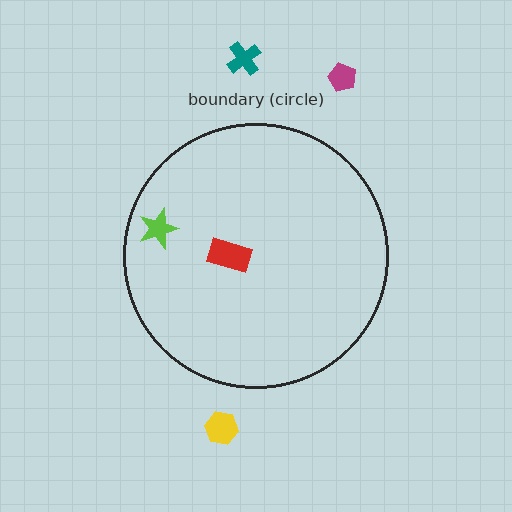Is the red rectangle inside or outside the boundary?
Inside.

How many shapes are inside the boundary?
2 inside, 3 outside.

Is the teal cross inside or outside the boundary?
Outside.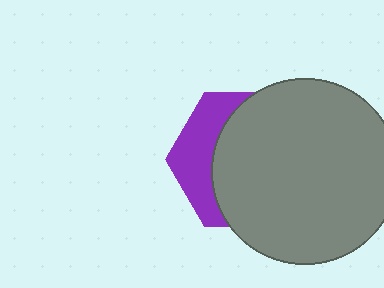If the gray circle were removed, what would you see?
You would see the complete purple hexagon.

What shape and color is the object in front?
The object in front is a gray circle.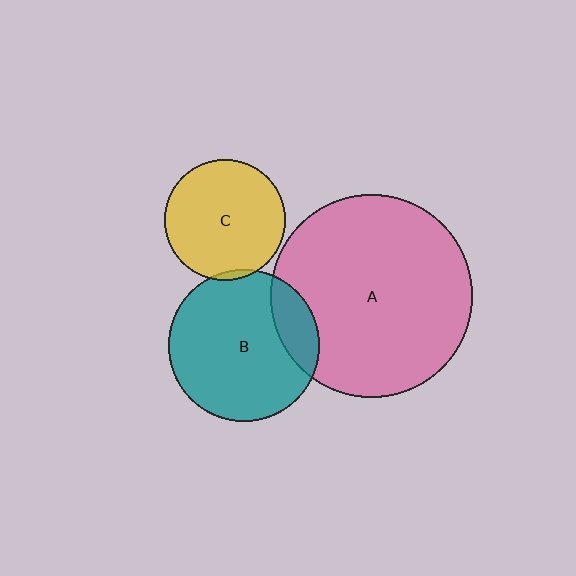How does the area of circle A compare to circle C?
Approximately 2.8 times.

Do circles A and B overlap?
Yes.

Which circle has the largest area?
Circle A (pink).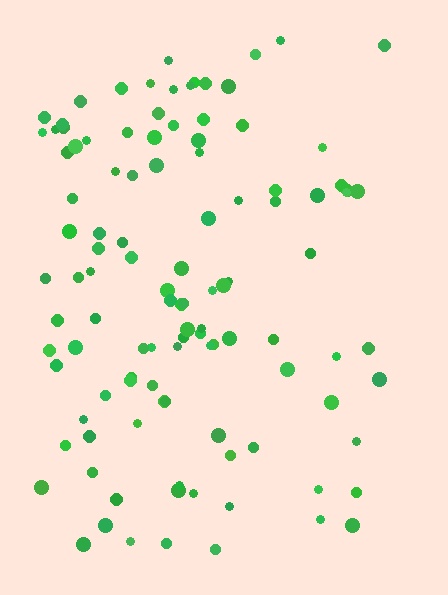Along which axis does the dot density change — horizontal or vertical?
Horizontal.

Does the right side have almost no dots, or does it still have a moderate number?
Still a moderate number, just noticeably fewer than the left.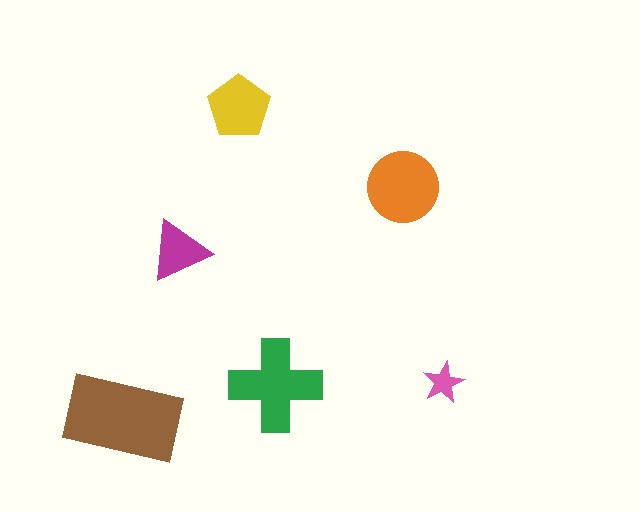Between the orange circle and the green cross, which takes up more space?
The green cross.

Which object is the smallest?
The pink star.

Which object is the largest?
The brown rectangle.